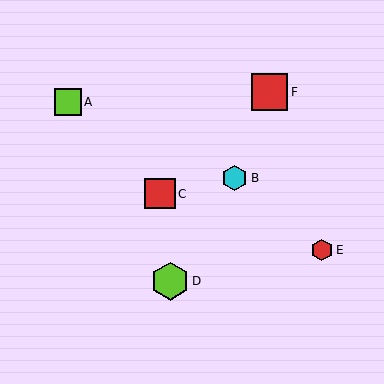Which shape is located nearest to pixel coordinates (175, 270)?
The lime hexagon (labeled D) at (170, 281) is nearest to that location.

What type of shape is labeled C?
Shape C is a red square.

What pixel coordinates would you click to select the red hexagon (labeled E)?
Click at (322, 250) to select the red hexagon E.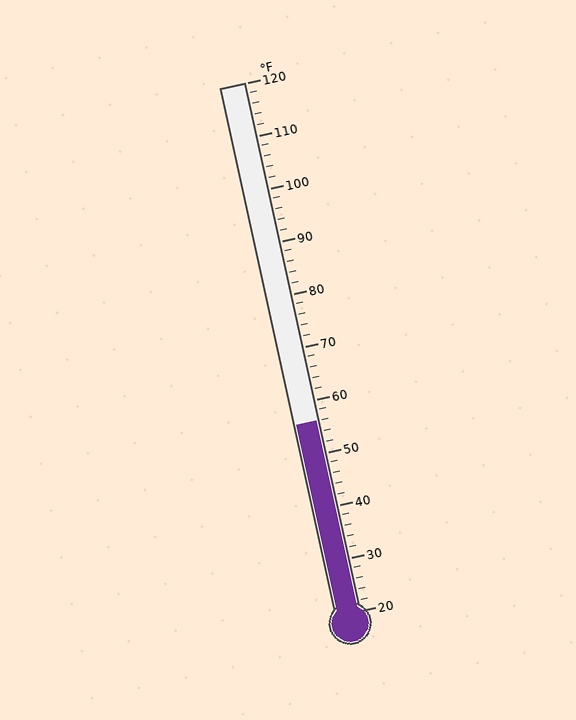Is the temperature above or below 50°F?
The temperature is above 50°F.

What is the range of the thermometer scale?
The thermometer scale ranges from 20°F to 120°F.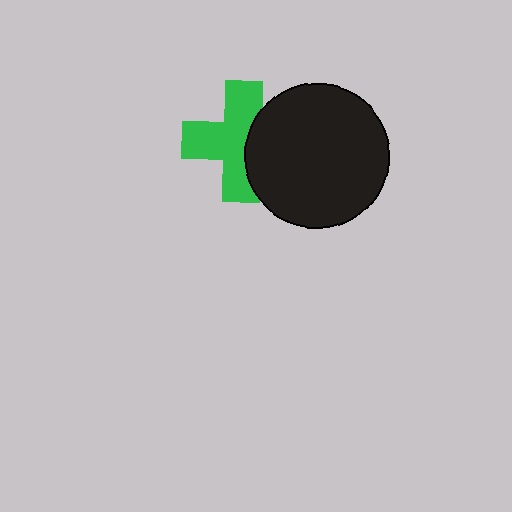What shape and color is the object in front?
The object in front is a black circle.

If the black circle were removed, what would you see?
You would see the complete green cross.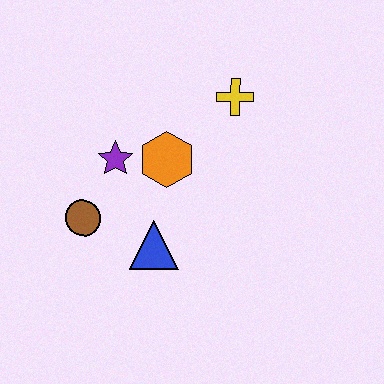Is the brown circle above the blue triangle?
Yes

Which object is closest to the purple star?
The orange hexagon is closest to the purple star.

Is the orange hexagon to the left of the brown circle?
No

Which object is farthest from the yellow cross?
The brown circle is farthest from the yellow cross.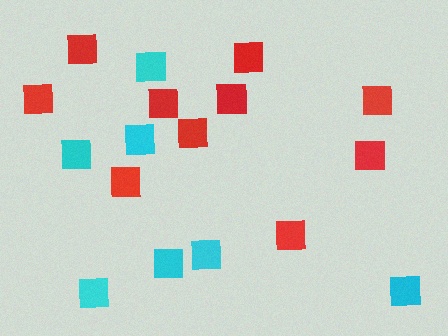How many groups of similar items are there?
There are 2 groups: one group of cyan squares (7) and one group of red squares (10).